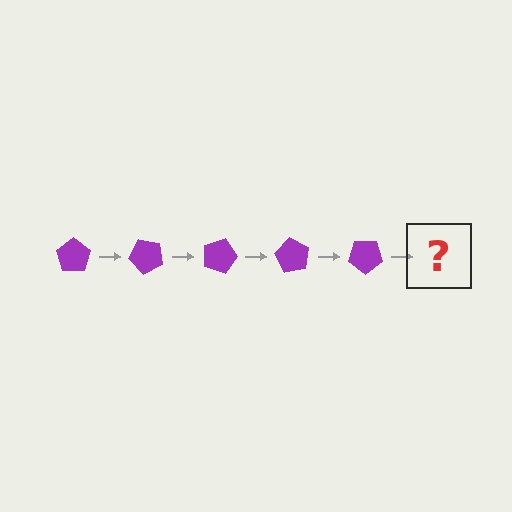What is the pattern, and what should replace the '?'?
The pattern is that the pentagon rotates 45 degrees each step. The '?' should be a purple pentagon rotated 225 degrees.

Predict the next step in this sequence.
The next step is a purple pentagon rotated 225 degrees.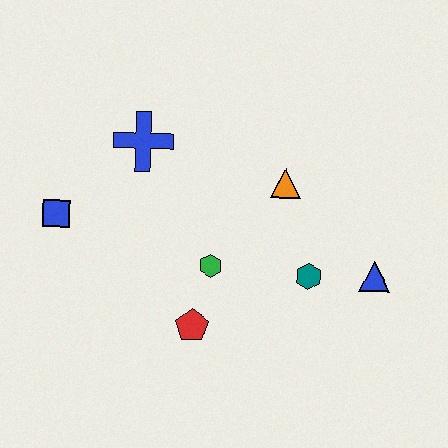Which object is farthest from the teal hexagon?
The blue square is farthest from the teal hexagon.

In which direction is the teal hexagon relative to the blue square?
The teal hexagon is to the right of the blue square.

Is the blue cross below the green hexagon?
No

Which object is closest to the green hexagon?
The red pentagon is closest to the green hexagon.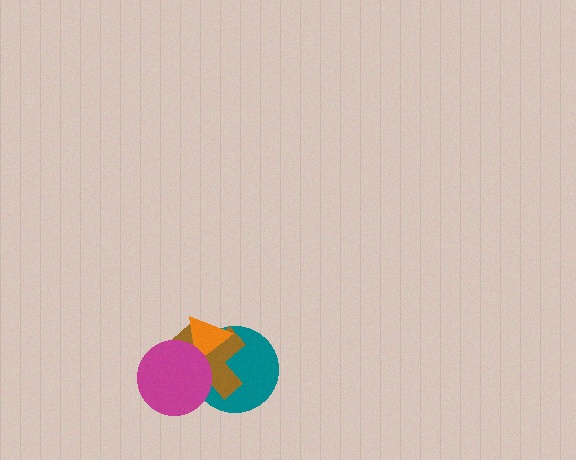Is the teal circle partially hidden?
Yes, it is partially covered by another shape.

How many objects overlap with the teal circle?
3 objects overlap with the teal circle.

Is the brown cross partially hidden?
Yes, it is partially covered by another shape.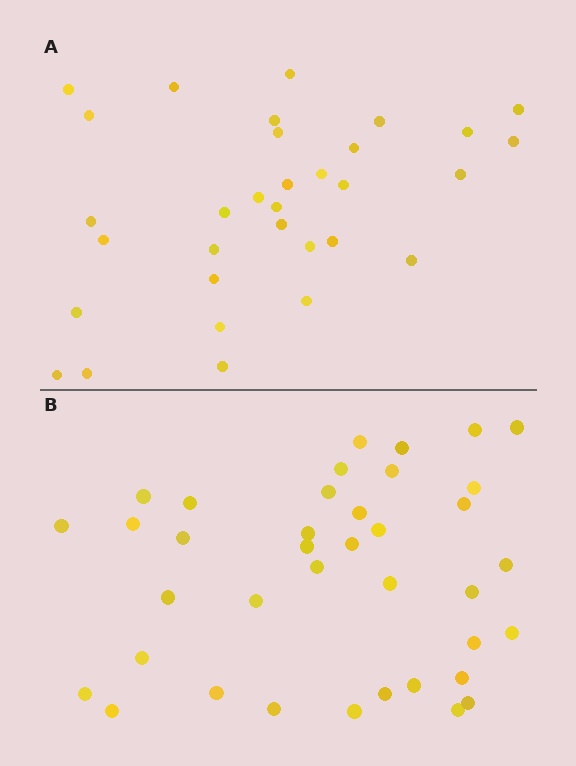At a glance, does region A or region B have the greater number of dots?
Region B (the bottom region) has more dots.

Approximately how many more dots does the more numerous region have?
Region B has about 6 more dots than region A.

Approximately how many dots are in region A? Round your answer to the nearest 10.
About 30 dots. (The exact count is 32, which rounds to 30.)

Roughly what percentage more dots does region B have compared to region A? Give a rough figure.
About 20% more.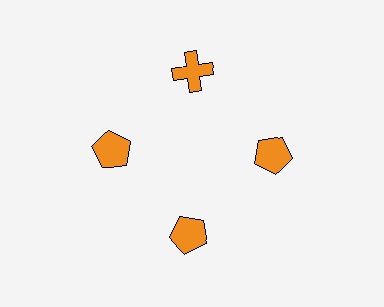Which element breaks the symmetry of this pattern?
The orange cross at roughly the 12 o'clock position breaks the symmetry. All other shapes are orange pentagons.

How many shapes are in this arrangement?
There are 4 shapes arranged in a ring pattern.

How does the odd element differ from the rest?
It has a different shape: cross instead of pentagon.